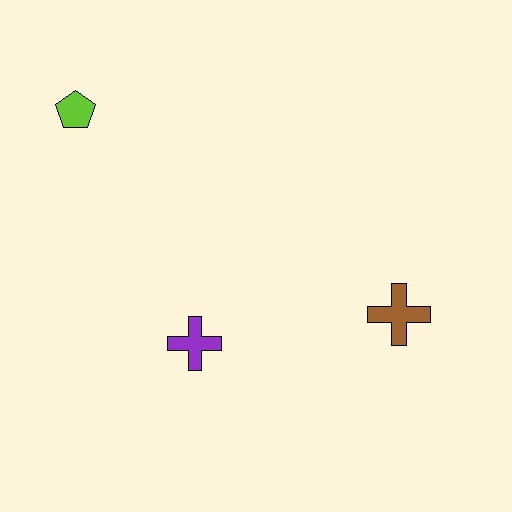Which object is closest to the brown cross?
The purple cross is closest to the brown cross.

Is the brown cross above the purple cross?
Yes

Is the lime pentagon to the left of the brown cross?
Yes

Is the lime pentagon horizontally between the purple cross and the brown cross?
No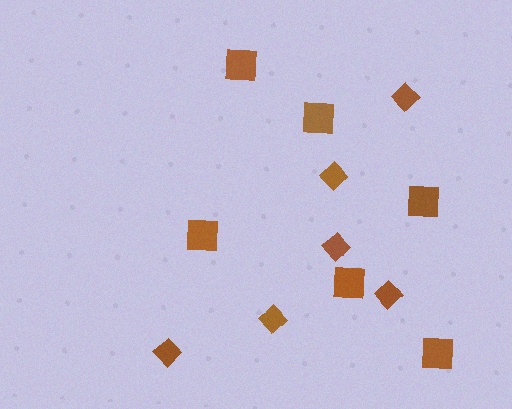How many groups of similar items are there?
There are 2 groups: one group of squares (6) and one group of diamonds (6).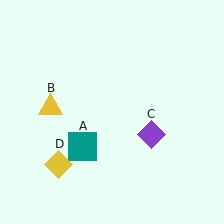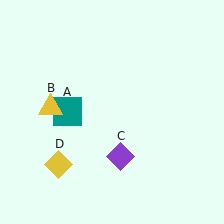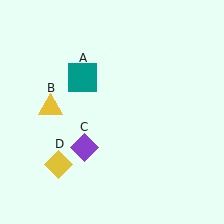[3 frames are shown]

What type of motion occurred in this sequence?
The teal square (object A), purple diamond (object C) rotated clockwise around the center of the scene.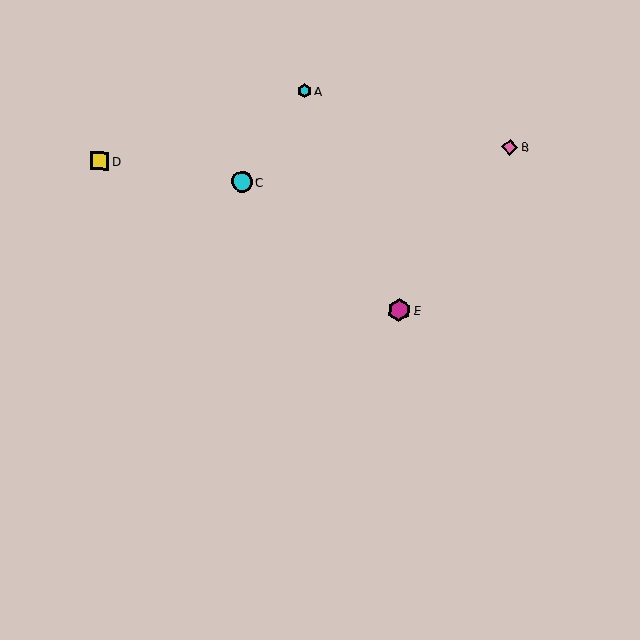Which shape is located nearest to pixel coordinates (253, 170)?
The cyan circle (labeled C) at (242, 182) is nearest to that location.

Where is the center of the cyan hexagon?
The center of the cyan hexagon is at (304, 91).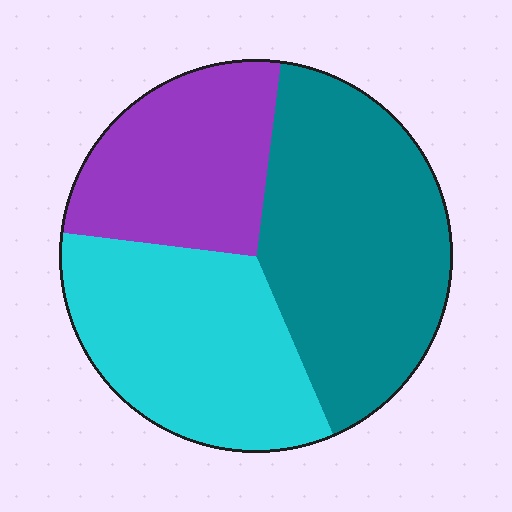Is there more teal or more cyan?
Teal.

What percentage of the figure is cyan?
Cyan takes up between a quarter and a half of the figure.